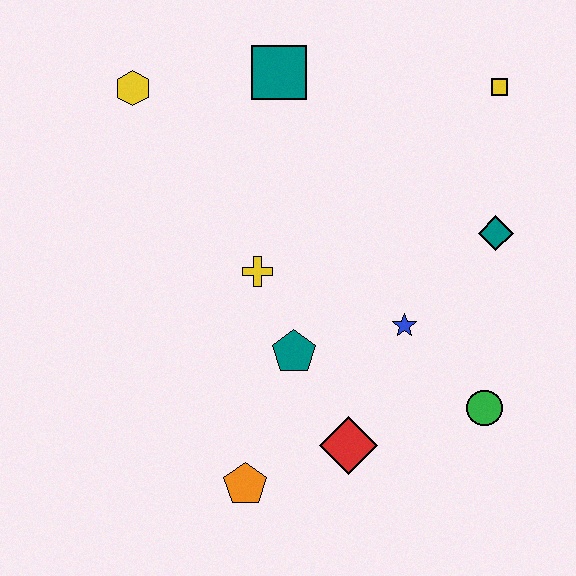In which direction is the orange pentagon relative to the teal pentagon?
The orange pentagon is below the teal pentagon.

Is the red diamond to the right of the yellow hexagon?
Yes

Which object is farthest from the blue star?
The yellow hexagon is farthest from the blue star.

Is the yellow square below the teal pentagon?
No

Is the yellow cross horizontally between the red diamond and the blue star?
No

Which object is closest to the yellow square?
The teal diamond is closest to the yellow square.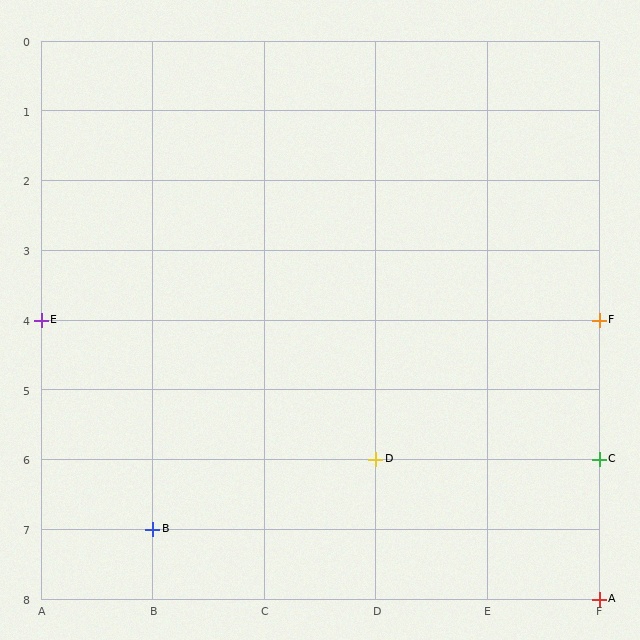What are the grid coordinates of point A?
Point A is at grid coordinates (F, 8).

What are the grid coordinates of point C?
Point C is at grid coordinates (F, 6).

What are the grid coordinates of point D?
Point D is at grid coordinates (D, 6).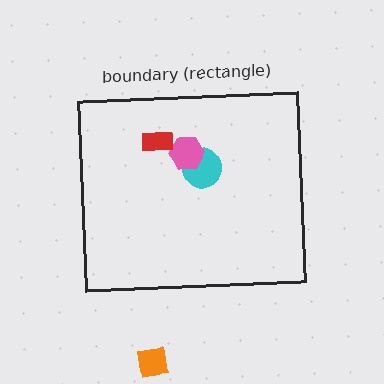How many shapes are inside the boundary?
3 inside, 1 outside.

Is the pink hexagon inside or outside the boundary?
Inside.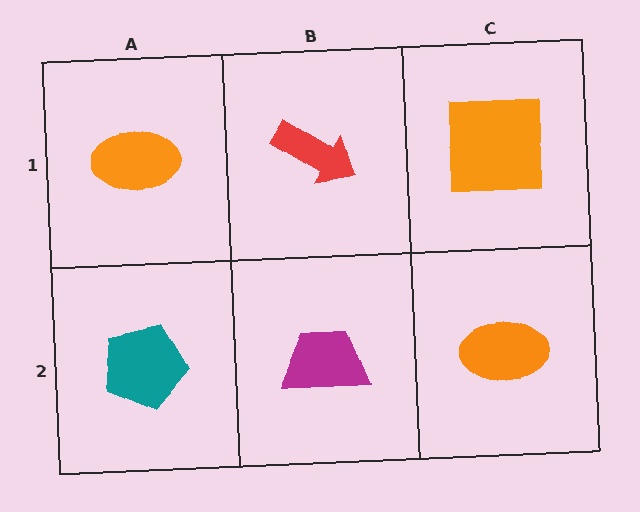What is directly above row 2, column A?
An orange ellipse.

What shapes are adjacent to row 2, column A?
An orange ellipse (row 1, column A), a magenta trapezoid (row 2, column B).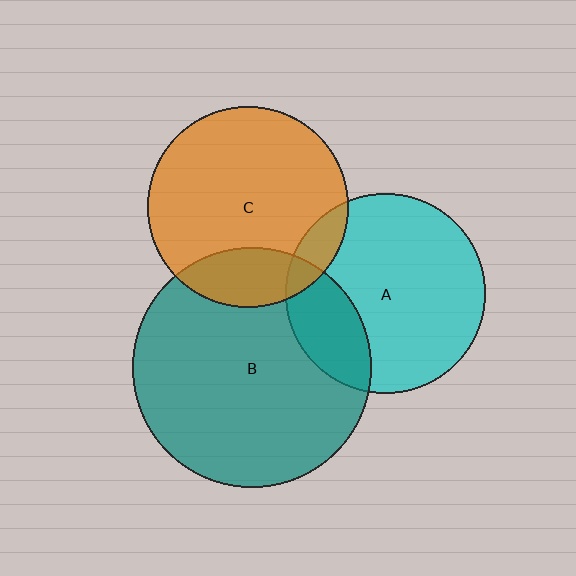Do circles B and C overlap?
Yes.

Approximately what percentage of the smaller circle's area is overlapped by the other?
Approximately 20%.